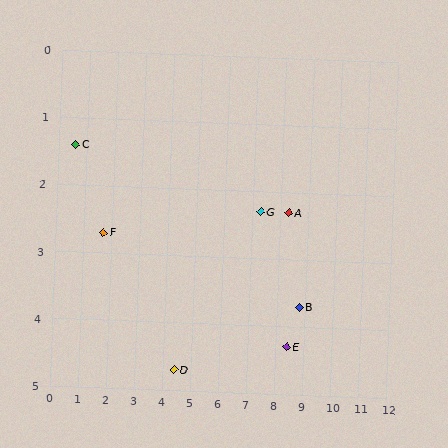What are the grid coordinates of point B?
Point B is at approximately (8.8, 3.7).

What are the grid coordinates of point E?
Point E is at approximately (8.4, 4.3).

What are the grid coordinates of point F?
Point F is at approximately (1.7, 2.7).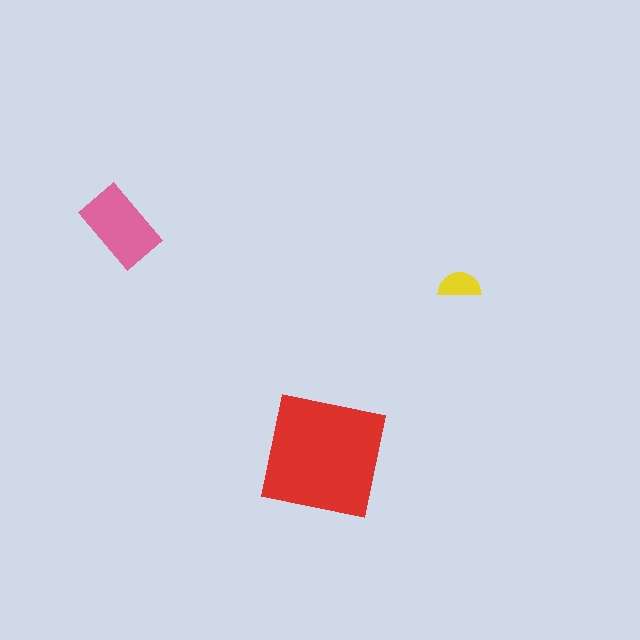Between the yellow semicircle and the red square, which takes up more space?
The red square.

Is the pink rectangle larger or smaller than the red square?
Smaller.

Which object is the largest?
The red square.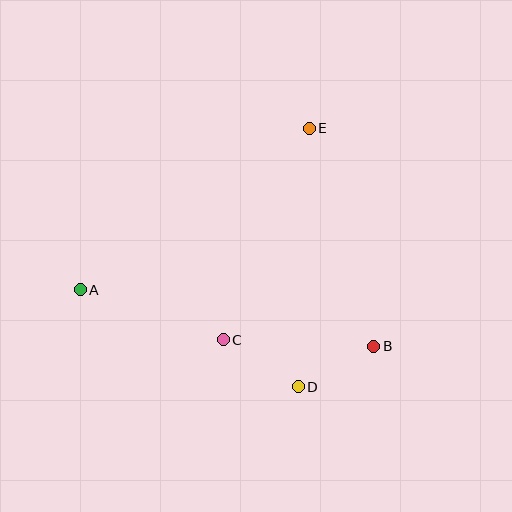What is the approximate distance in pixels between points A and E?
The distance between A and E is approximately 281 pixels.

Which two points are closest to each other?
Points B and D are closest to each other.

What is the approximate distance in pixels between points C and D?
The distance between C and D is approximately 89 pixels.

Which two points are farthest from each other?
Points A and B are farthest from each other.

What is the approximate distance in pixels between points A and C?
The distance between A and C is approximately 152 pixels.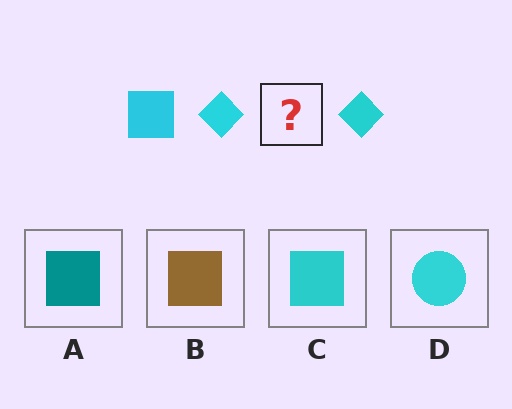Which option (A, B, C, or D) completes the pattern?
C.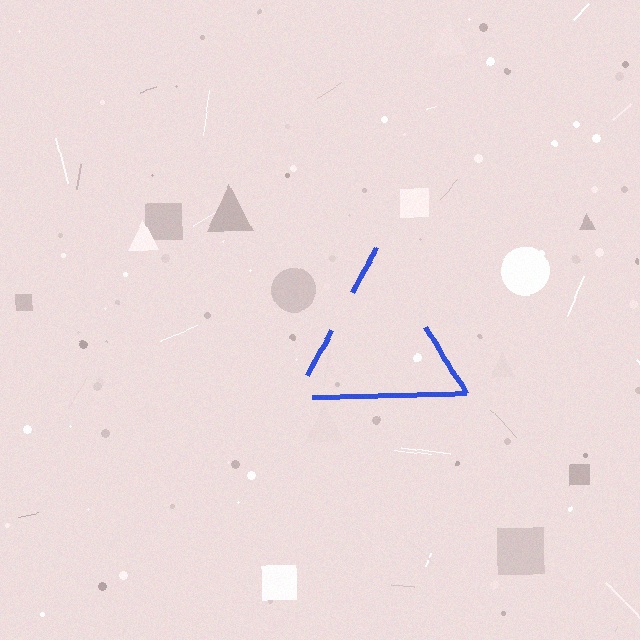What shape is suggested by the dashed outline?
The dashed outline suggests a triangle.